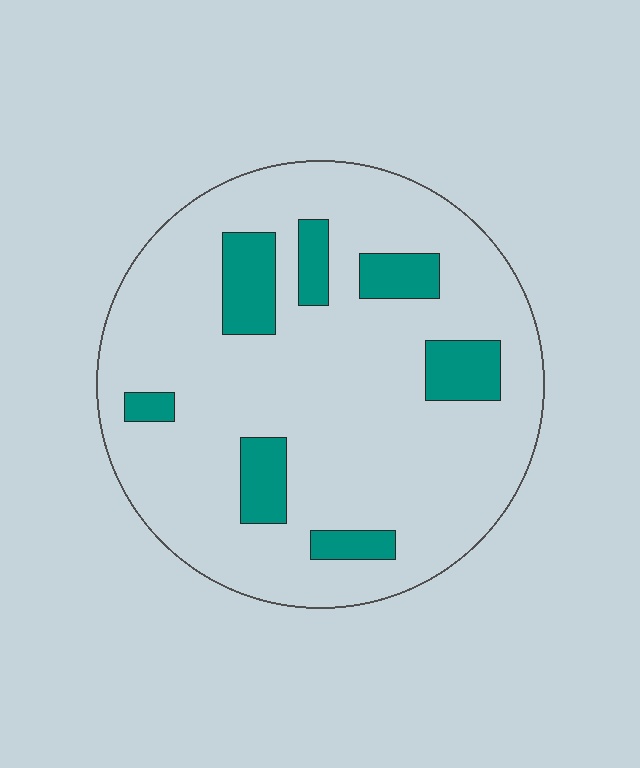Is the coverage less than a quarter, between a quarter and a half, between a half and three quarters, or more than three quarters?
Less than a quarter.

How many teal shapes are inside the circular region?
7.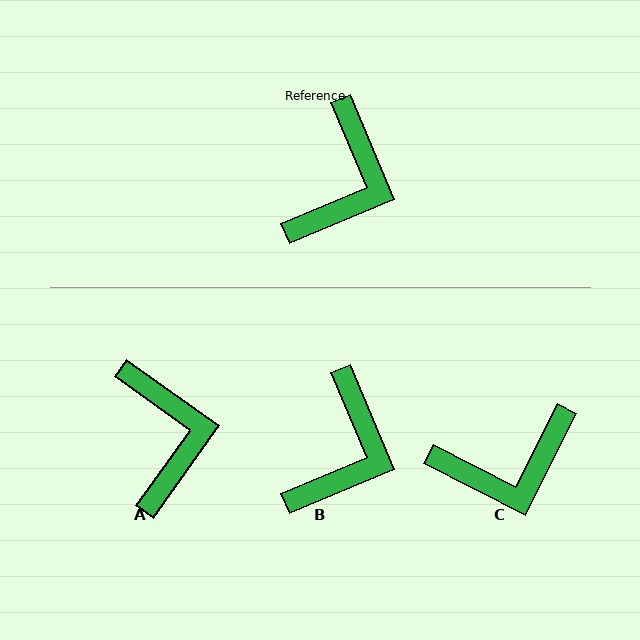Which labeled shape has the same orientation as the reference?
B.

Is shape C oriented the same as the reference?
No, it is off by about 49 degrees.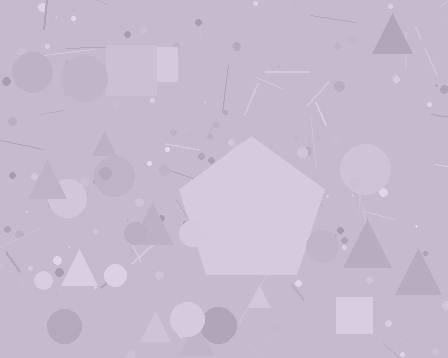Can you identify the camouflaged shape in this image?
The camouflaged shape is a pentagon.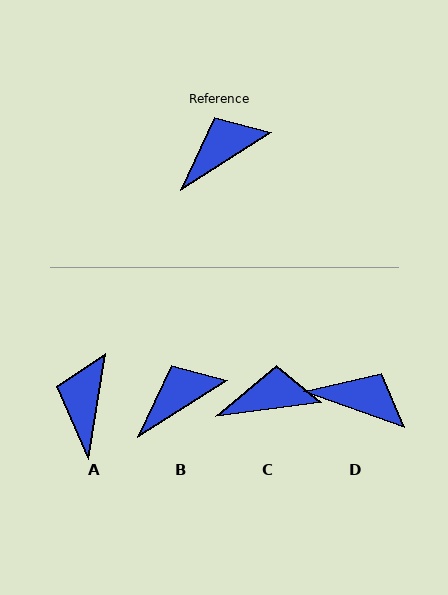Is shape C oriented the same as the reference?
No, it is off by about 25 degrees.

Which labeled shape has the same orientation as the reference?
B.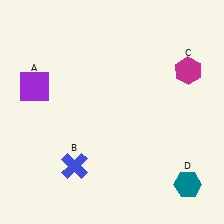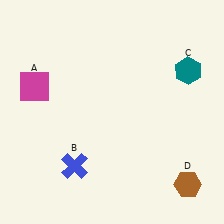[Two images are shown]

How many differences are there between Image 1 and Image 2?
There are 3 differences between the two images.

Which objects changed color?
A changed from purple to magenta. C changed from magenta to teal. D changed from teal to brown.